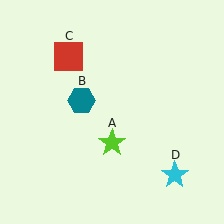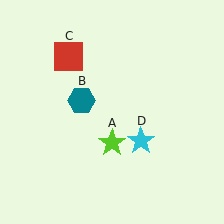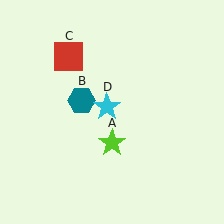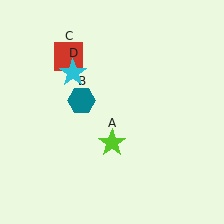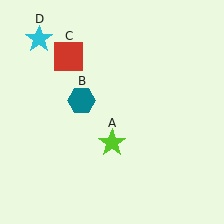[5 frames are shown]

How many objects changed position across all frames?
1 object changed position: cyan star (object D).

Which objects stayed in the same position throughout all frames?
Lime star (object A) and teal hexagon (object B) and red square (object C) remained stationary.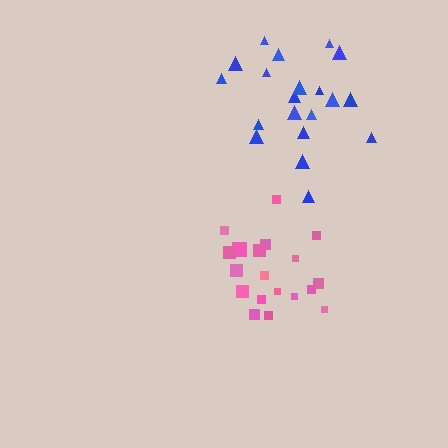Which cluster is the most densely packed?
Pink.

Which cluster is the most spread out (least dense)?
Blue.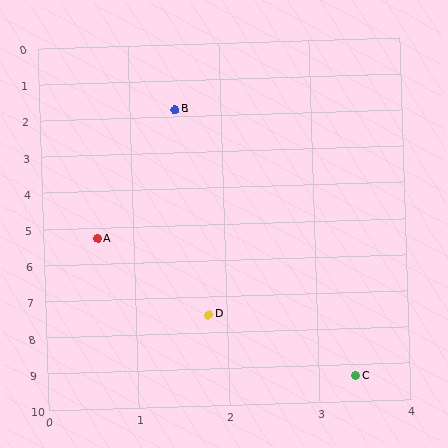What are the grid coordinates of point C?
Point C is at approximately (3.4, 9.3).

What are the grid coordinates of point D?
Point D is at approximately (1.8, 7.5).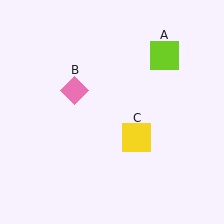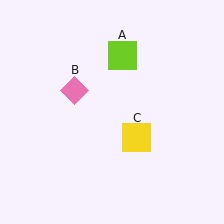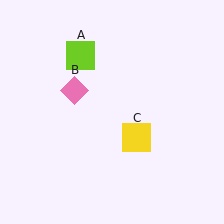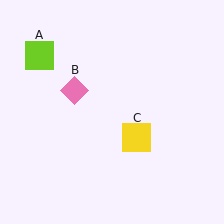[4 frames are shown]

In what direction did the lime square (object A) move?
The lime square (object A) moved left.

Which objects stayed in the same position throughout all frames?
Pink diamond (object B) and yellow square (object C) remained stationary.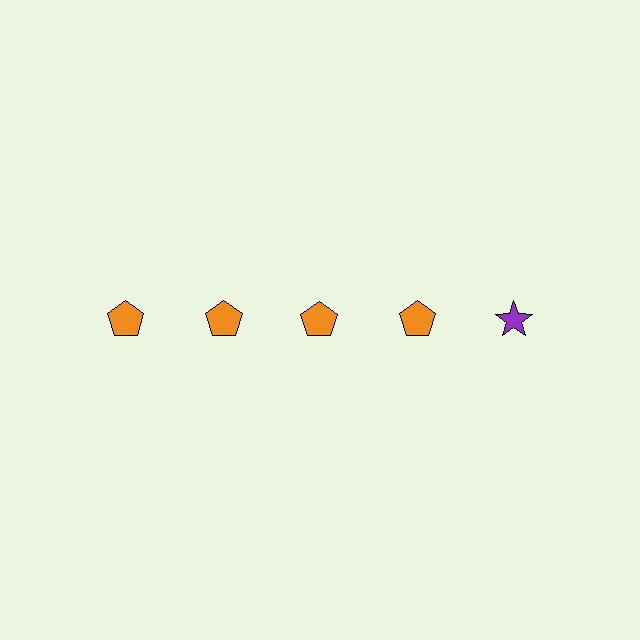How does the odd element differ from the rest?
It differs in both color (purple instead of orange) and shape (star instead of pentagon).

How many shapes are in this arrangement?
There are 5 shapes arranged in a grid pattern.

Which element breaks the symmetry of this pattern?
The purple star in the top row, rightmost column breaks the symmetry. All other shapes are orange pentagons.